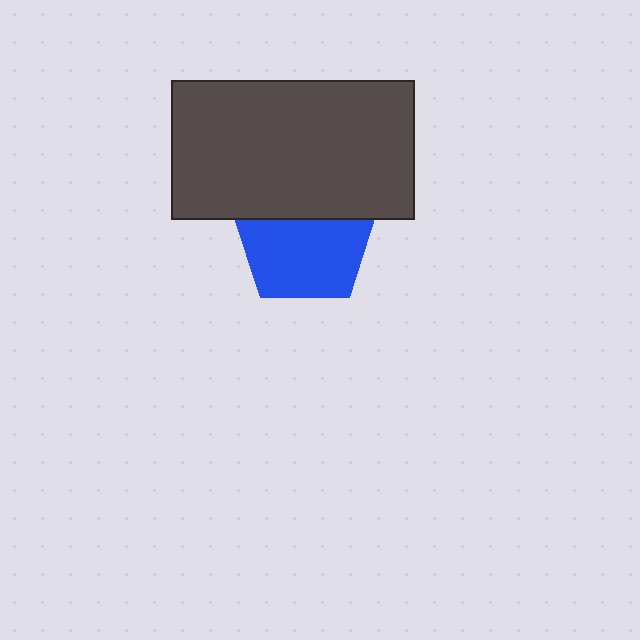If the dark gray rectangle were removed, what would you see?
You would see the complete blue pentagon.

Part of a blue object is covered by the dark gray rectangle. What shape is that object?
It is a pentagon.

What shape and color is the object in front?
The object in front is a dark gray rectangle.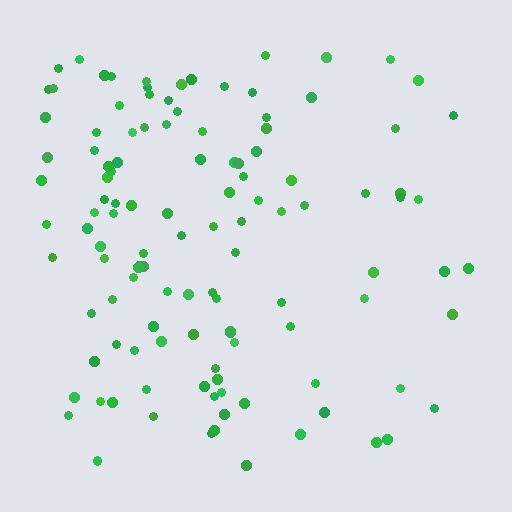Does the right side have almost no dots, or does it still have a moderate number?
Still a moderate number, just noticeably fewer than the left.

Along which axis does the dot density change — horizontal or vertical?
Horizontal.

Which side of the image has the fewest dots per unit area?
The right.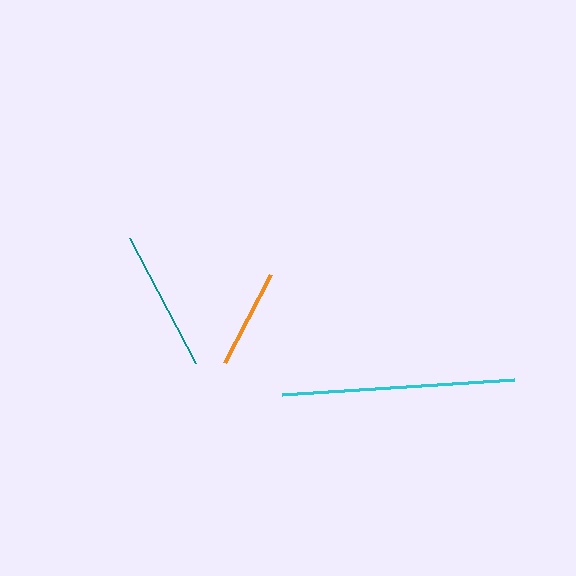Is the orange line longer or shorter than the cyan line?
The cyan line is longer than the orange line.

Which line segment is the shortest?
The orange line is the shortest at approximately 99 pixels.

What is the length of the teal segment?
The teal segment is approximately 142 pixels long.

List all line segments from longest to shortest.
From longest to shortest: cyan, teal, orange.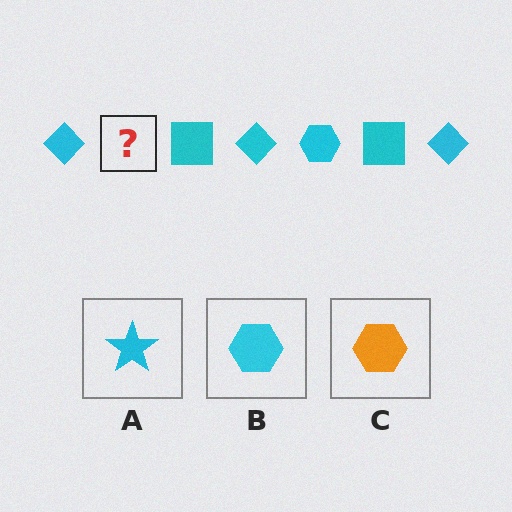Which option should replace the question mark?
Option B.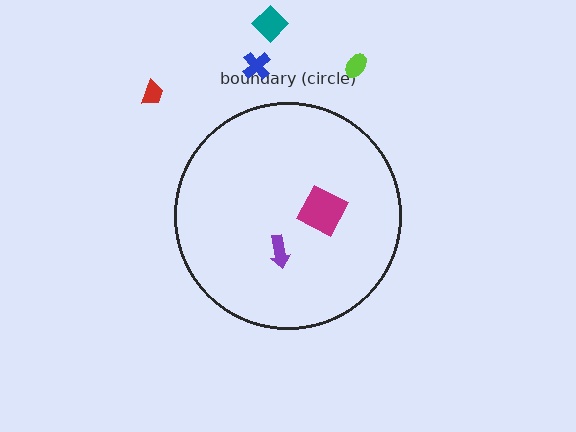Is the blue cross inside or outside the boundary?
Outside.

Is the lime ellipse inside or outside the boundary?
Outside.